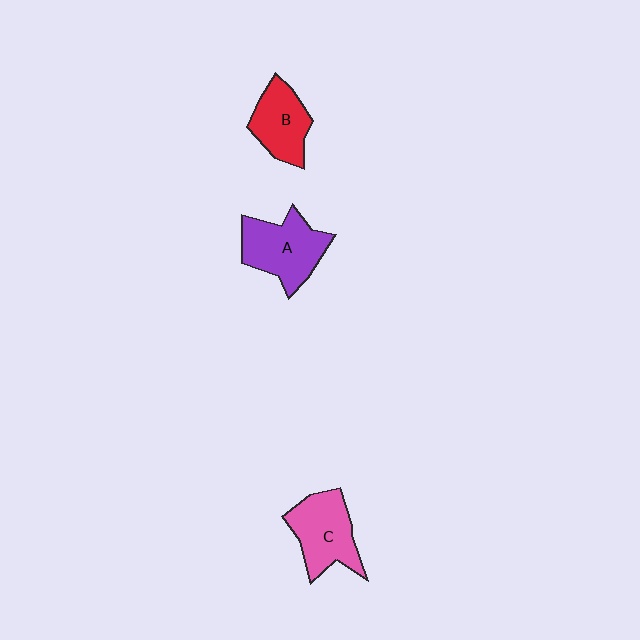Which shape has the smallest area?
Shape B (red).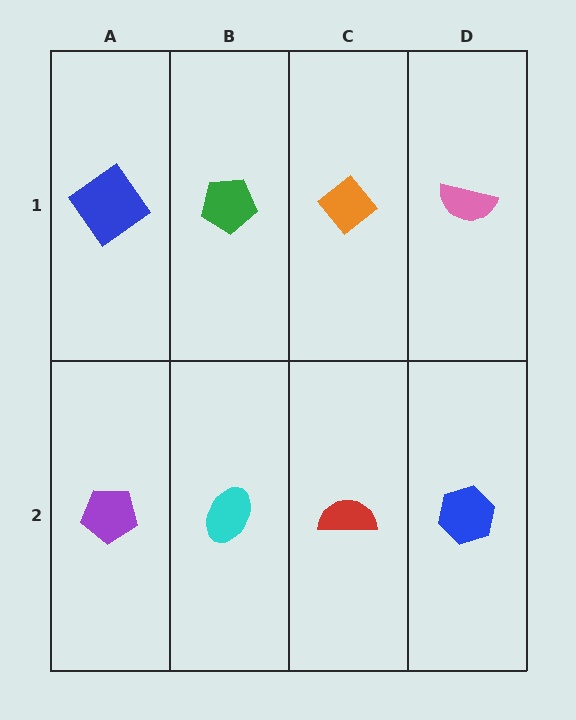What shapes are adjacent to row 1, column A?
A purple pentagon (row 2, column A), a green pentagon (row 1, column B).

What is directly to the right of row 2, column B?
A red semicircle.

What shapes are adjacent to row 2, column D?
A pink semicircle (row 1, column D), a red semicircle (row 2, column C).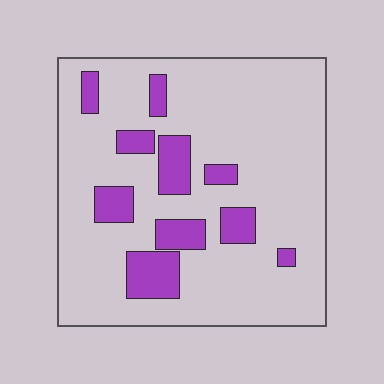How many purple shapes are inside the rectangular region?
10.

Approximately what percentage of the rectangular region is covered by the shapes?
Approximately 15%.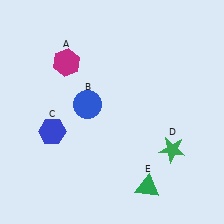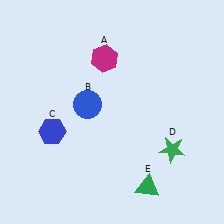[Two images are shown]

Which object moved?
The magenta hexagon (A) moved right.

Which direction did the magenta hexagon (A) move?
The magenta hexagon (A) moved right.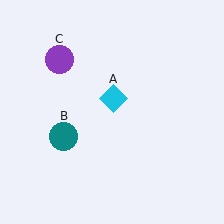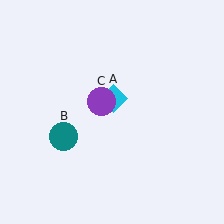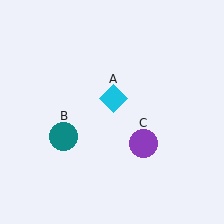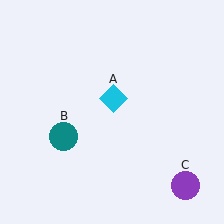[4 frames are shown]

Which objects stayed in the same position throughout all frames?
Cyan diamond (object A) and teal circle (object B) remained stationary.